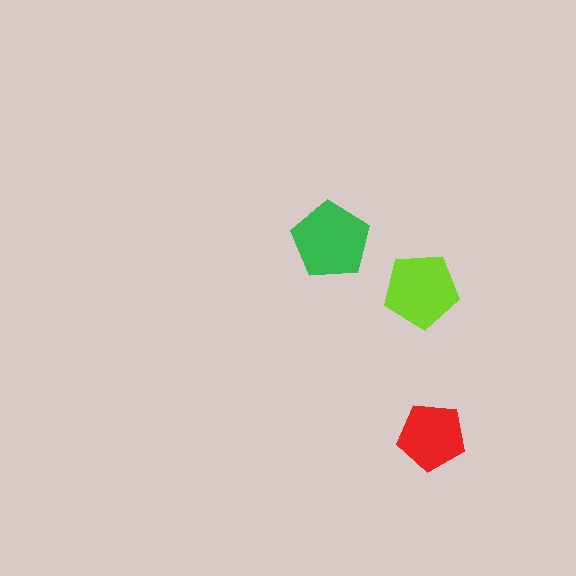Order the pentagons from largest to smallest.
the green one, the lime one, the red one.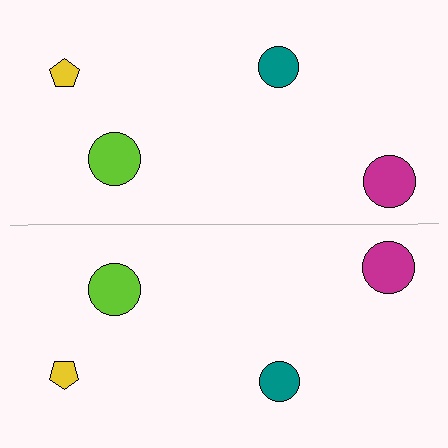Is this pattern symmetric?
Yes, this pattern has bilateral (reflection) symmetry.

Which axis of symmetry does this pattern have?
The pattern has a horizontal axis of symmetry running through the center of the image.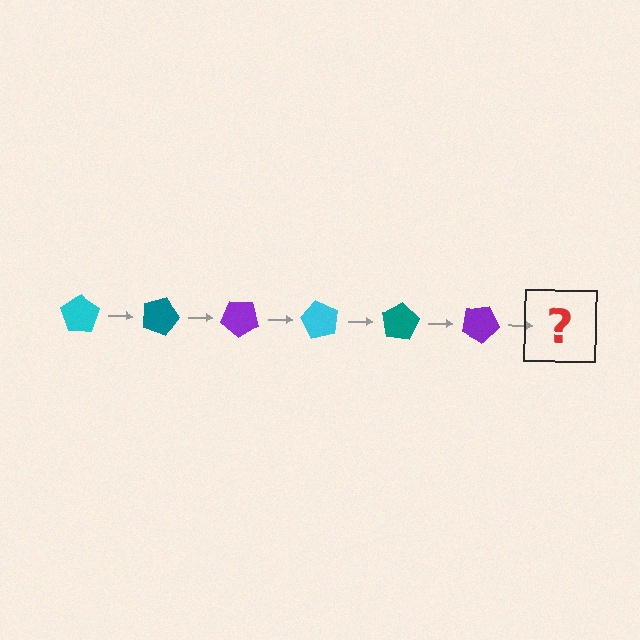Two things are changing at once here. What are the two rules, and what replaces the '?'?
The two rules are that it rotates 20 degrees each step and the color cycles through cyan, teal, and purple. The '?' should be a cyan pentagon, rotated 120 degrees from the start.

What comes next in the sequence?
The next element should be a cyan pentagon, rotated 120 degrees from the start.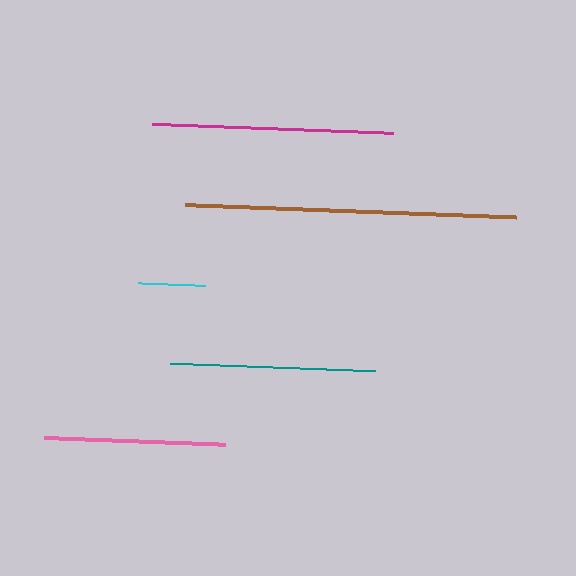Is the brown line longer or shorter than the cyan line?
The brown line is longer than the cyan line.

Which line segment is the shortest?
The cyan line is the shortest at approximately 68 pixels.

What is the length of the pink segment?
The pink segment is approximately 181 pixels long.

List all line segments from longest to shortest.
From longest to shortest: brown, magenta, teal, pink, cyan.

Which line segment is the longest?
The brown line is the longest at approximately 331 pixels.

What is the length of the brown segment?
The brown segment is approximately 331 pixels long.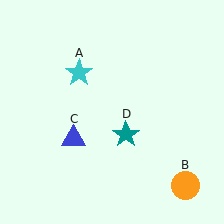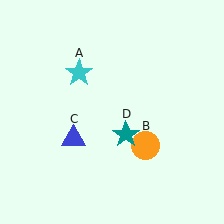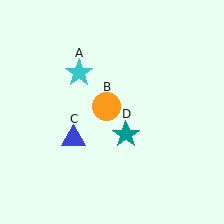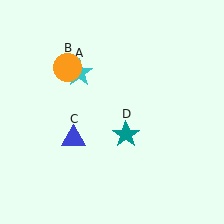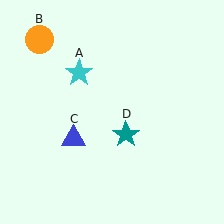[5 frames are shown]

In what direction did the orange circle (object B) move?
The orange circle (object B) moved up and to the left.